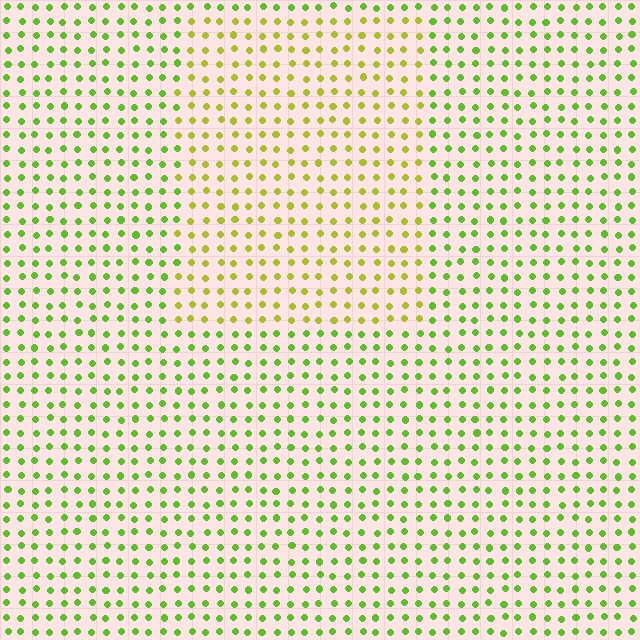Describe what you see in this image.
The image is filled with small lime elements in a uniform arrangement. A rectangle-shaped region is visible where the elements are tinted to a slightly different hue, forming a subtle color boundary.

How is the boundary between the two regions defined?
The boundary is defined purely by a slight shift in hue (about 32 degrees). Spacing, size, and orientation are identical on both sides.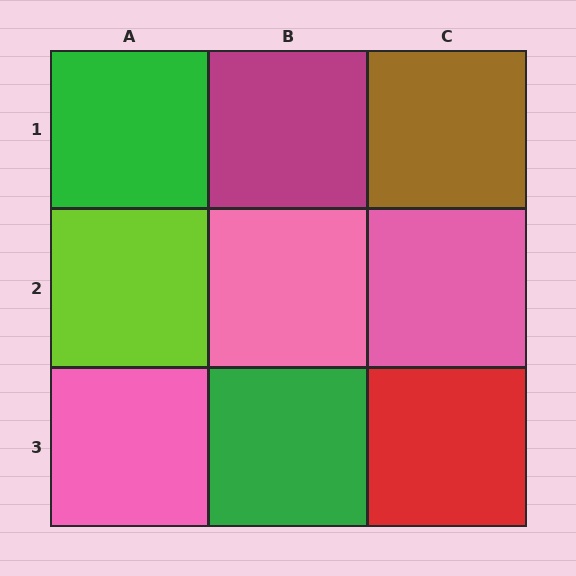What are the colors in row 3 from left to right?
Pink, green, red.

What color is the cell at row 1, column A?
Green.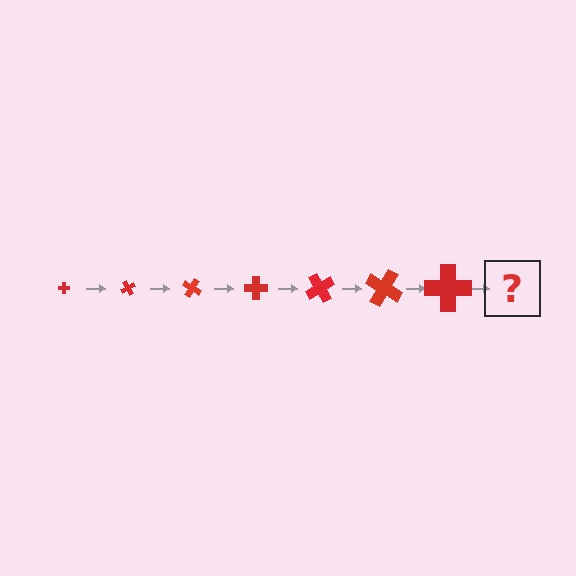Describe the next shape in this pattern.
It should be a cross, larger than the previous one and rotated 420 degrees from the start.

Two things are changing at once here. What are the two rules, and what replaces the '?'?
The two rules are that the cross grows larger each step and it rotates 60 degrees each step. The '?' should be a cross, larger than the previous one and rotated 420 degrees from the start.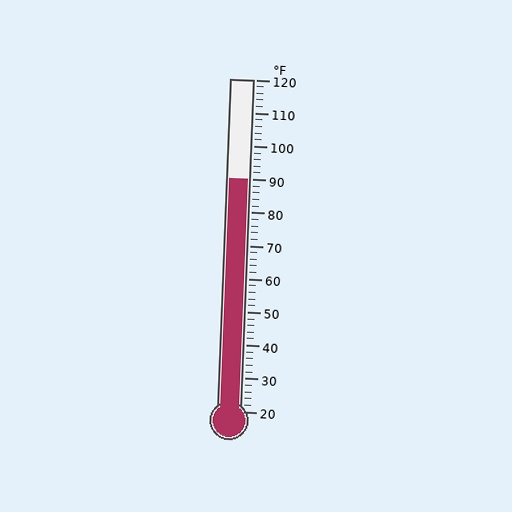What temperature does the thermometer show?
The thermometer shows approximately 90°F.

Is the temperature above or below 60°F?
The temperature is above 60°F.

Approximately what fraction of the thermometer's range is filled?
The thermometer is filled to approximately 70% of its range.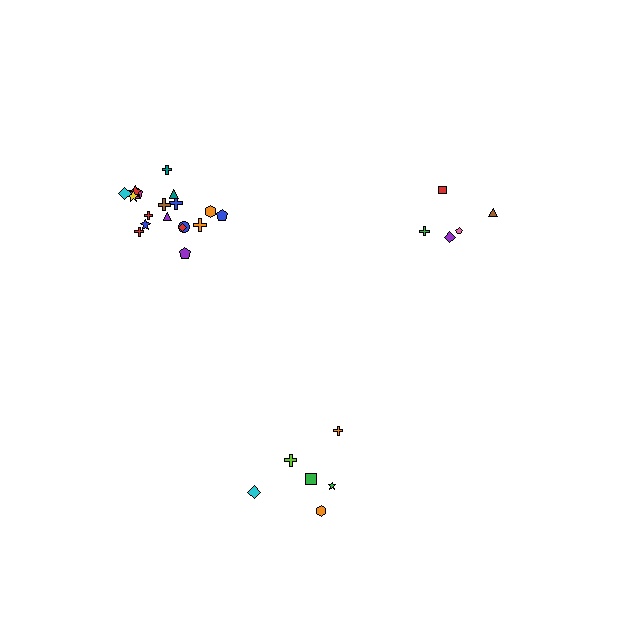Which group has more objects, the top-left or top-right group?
The top-left group.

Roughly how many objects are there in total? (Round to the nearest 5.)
Roughly 30 objects in total.